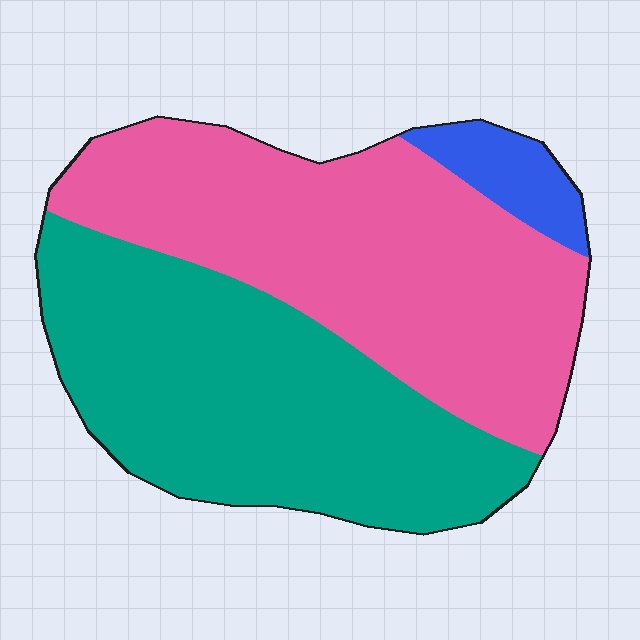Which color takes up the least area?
Blue, at roughly 5%.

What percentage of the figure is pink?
Pink takes up about one half (1/2) of the figure.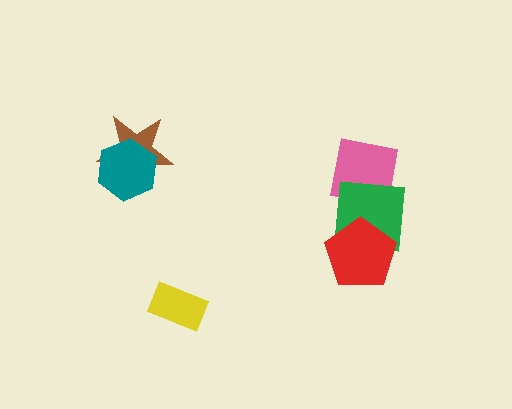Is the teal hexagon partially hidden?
No, no other shape covers it.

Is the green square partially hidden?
Yes, it is partially covered by another shape.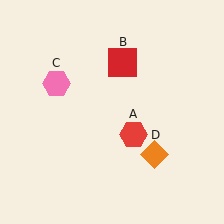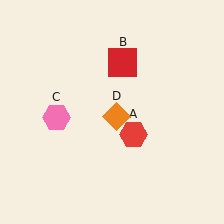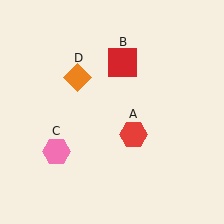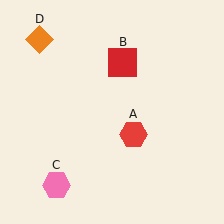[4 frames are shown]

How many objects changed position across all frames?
2 objects changed position: pink hexagon (object C), orange diamond (object D).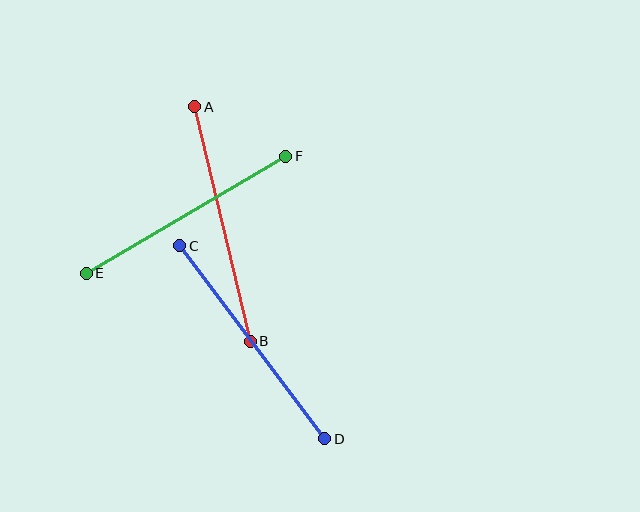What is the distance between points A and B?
The distance is approximately 241 pixels.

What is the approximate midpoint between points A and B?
The midpoint is at approximately (222, 224) pixels.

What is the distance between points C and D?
The distance is approximately 241 pixels.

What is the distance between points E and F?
The distance is approximately 231 pixels.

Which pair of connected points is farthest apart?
Points C and D are farthest apart.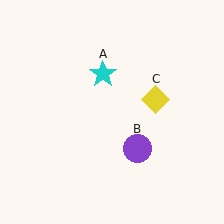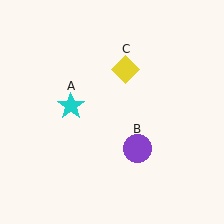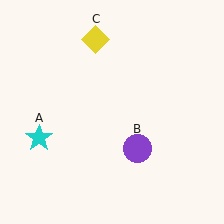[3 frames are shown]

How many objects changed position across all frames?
2 objects changed position: cyan star (object A), yellow diamond (object C).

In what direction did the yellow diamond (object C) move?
The yellow diamond (object C) moved up and to the left.